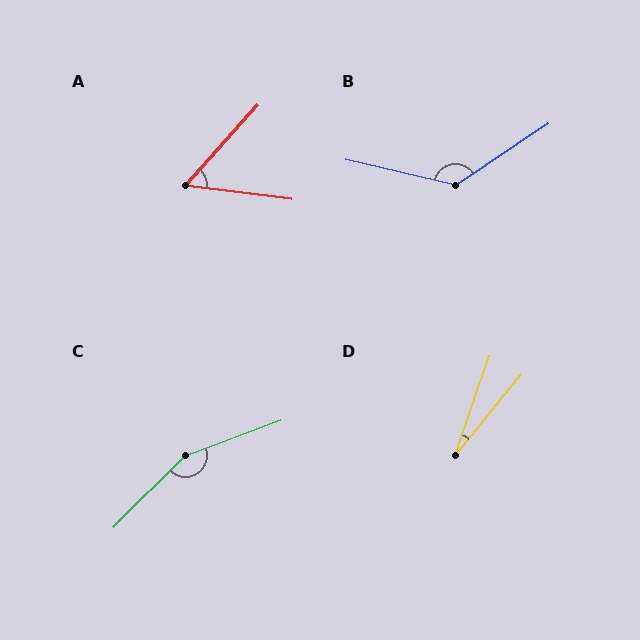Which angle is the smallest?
D, at approximately 20 degrees.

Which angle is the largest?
C, at approximately 155 degrees.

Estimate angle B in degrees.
Approximately 133 degrees.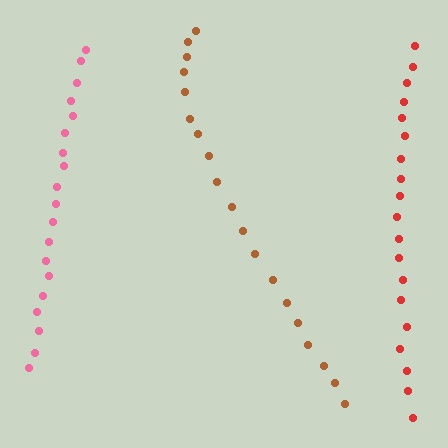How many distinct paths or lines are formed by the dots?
There are 3 distinct paths.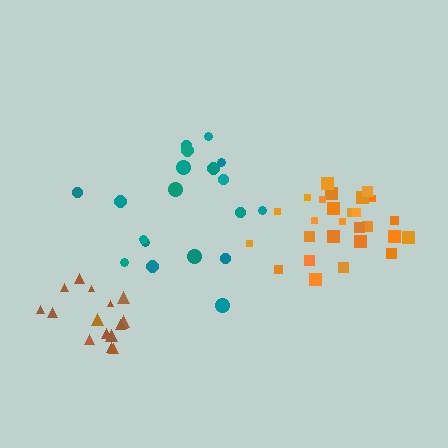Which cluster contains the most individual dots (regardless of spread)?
Orange (27).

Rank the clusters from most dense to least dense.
brown, orange, teal.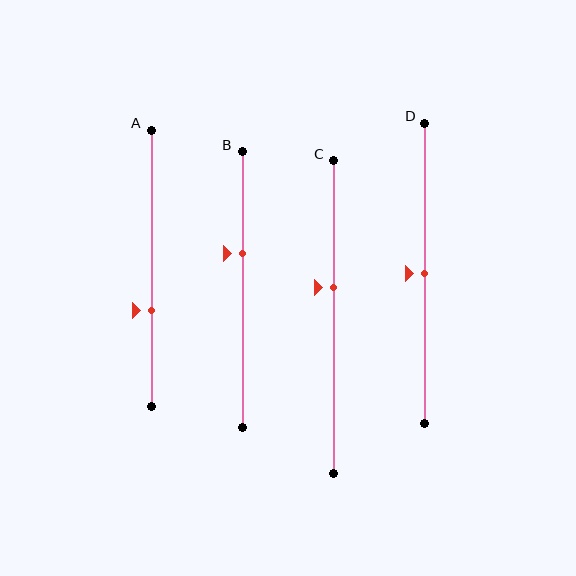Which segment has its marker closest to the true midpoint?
Segment D has its marker closest to the true midpoint.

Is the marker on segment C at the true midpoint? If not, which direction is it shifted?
No, the marker on segment C is shifted upward by about 10% of the segment length.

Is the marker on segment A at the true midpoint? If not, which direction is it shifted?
No, the marker on segment A is shifted downward by about 15% of the segment length.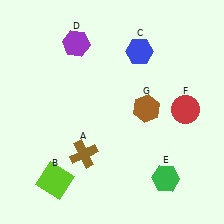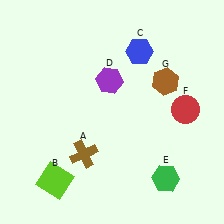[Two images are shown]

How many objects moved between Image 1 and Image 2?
2 objects moved between the two images.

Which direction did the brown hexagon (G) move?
The brown hexagon (G) moved up.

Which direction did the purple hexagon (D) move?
The purple hexagon (D) moved down.